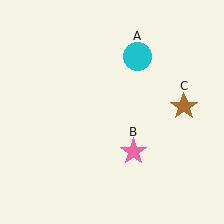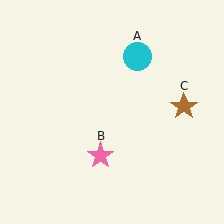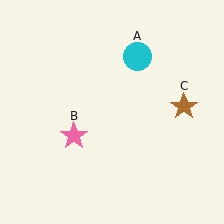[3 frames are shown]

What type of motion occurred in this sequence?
The pink star (object B) rotated clockwise around the center of the scene.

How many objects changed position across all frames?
1 object changed position: pink star (object B).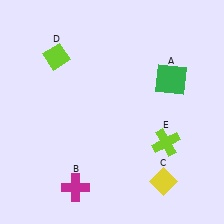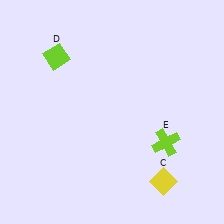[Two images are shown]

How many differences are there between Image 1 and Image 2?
There are 2 differences between the two images.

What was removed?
The green square (A), the magenta cross (B) were removed in Image 2.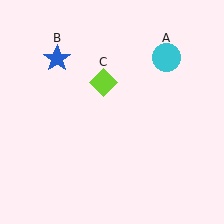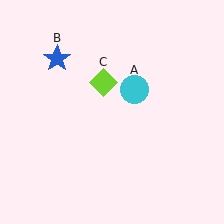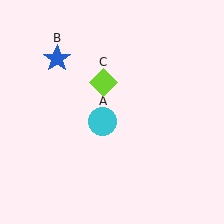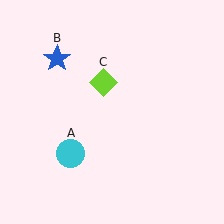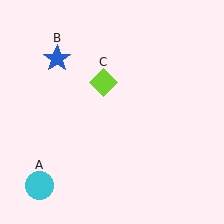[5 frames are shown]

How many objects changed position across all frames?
1 object changed position: cyan circle (object A).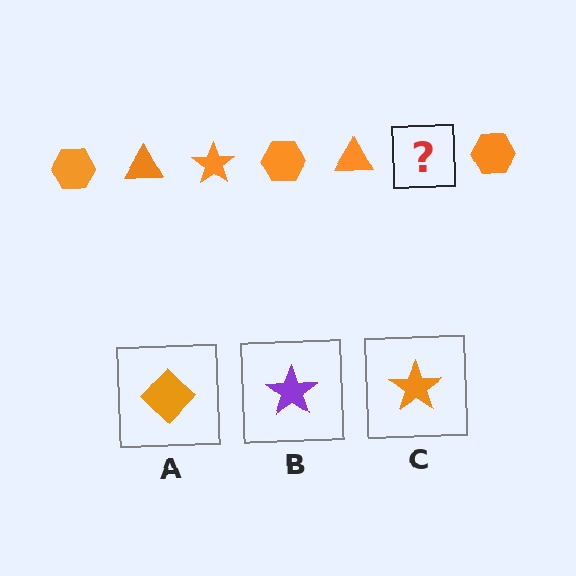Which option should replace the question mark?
Option C.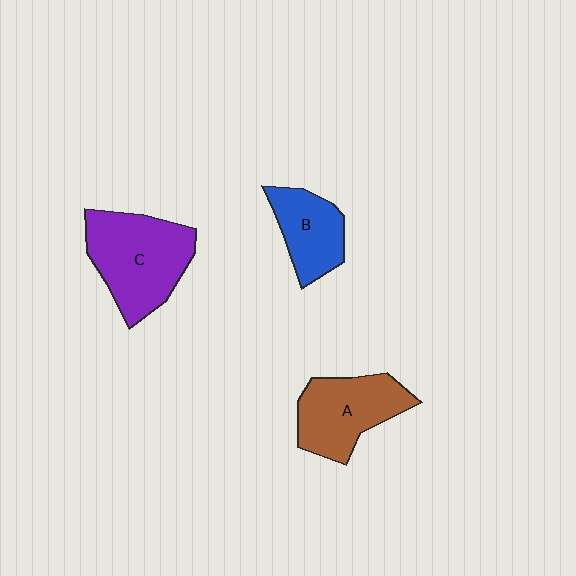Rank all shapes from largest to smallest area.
From largest to smallest: C (purple), A (brown), B (blue).